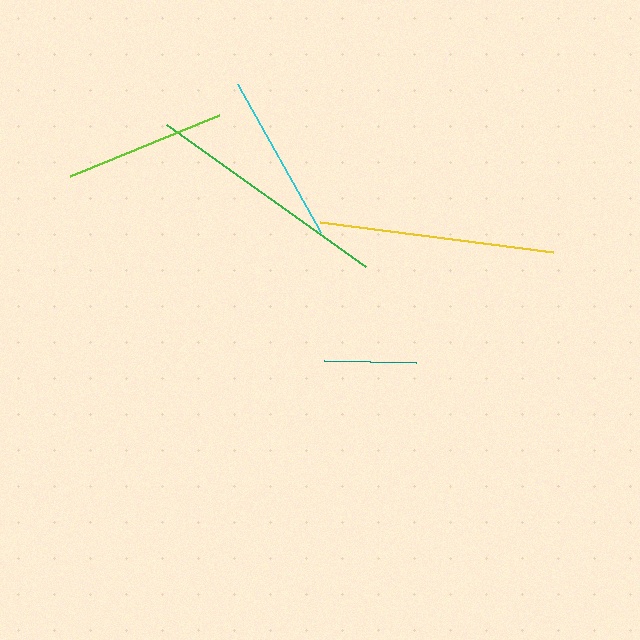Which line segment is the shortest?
The teal line is the shortest at approximately 92 pixels.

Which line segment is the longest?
The green line is the longest at approximately 244 pixels.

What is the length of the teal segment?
The teal segment is approximately 92 pixels long.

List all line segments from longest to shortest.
From longest to shortest: green, yellow, cyan, lime, teal.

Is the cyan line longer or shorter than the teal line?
The cyan line is longer than the teal line.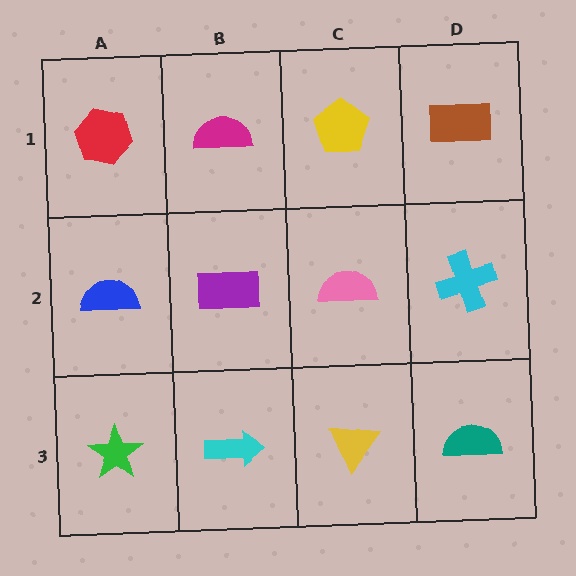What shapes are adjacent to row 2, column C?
A yellow pentagon (row 1, column C), a yellow triangle (row 3, column C), a purple rectangle (row 2, column B), a cyan cross (row 2, column D).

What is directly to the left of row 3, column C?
A cyan arrow.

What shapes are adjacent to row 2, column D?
A brown rectangle (row 1, column D), a teal semicircle (row 3, column D), a pink semicircle (row 2, column C).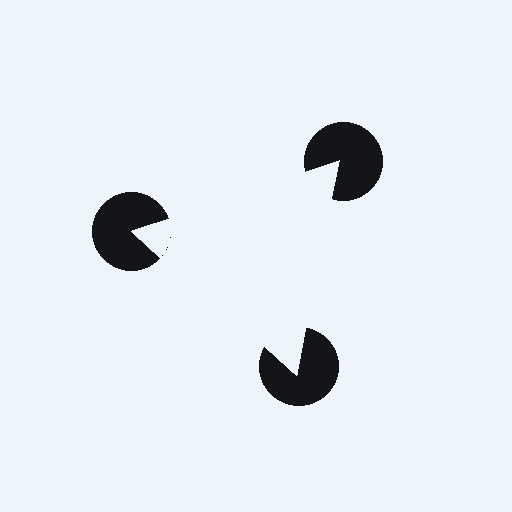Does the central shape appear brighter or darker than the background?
It typically appears slightly brighter than the background, even though no actual brightness change is drawn.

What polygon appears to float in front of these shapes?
An illusory triangle — its edges are inferred from the aligned wedge cuts in the pac-man discs, not physically drawn.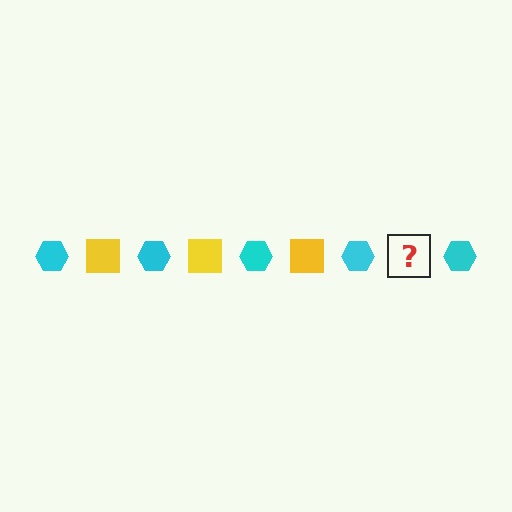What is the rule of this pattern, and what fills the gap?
The rule is that the pattern alternates between cyan hexagon and yellow square. The gap should be filled with a yellow square.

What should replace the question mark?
The question mark should be replaced with a yellow square.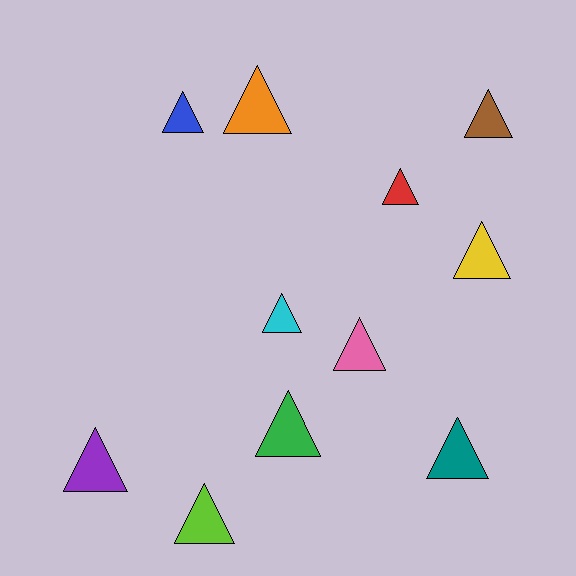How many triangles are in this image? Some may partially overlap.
There are 11 triangles.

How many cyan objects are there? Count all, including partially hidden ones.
There is 1 cyan object.